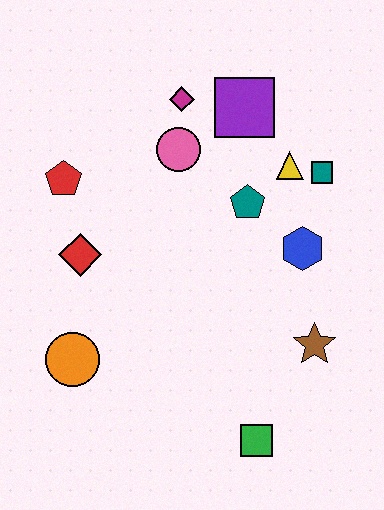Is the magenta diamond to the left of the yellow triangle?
Yes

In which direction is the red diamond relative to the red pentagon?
The red diamond is below the red pentagon.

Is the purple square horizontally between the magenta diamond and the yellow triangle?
Yes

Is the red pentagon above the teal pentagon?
Yes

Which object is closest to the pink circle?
The magenta diamond is closest to the pink circle.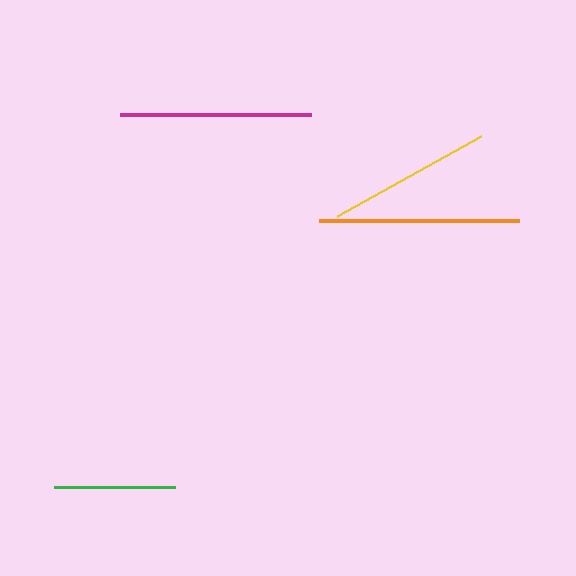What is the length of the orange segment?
The orange segment is approximately 200 pixels long.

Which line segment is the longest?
The orange line is the longest at approximately 200 pixels.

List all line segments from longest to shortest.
From longest to shortest: orange, magenta, yellow, green.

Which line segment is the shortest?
The green line is the shortest at approximately 121 pixels.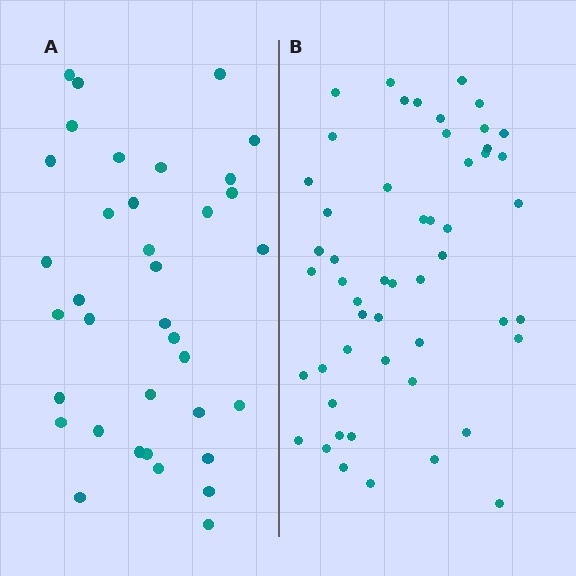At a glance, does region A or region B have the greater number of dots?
Region B (the right region) has more dots.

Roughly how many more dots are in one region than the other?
Region B has approximately 15 more dots than region A.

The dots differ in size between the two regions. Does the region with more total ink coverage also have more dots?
No. Region A has more total ink coverage because its dots are larger, but region B actually contains more individual dots. Total area can be misleading — the number of items is what matters here.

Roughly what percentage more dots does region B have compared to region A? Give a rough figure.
About 45% more.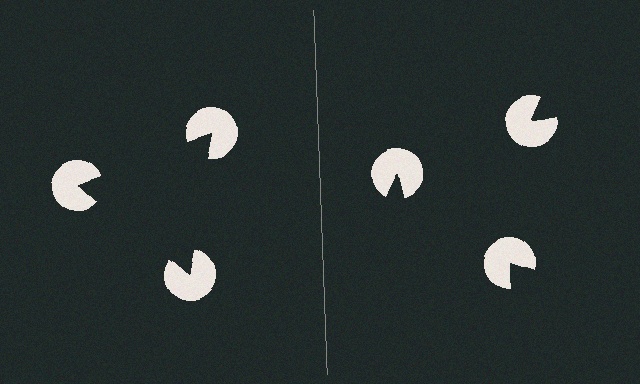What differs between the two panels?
The pac-man discs are positioned identically on both sides; only the wedge orientations differ. On the left they align to a triangle; on the right they are misaligned.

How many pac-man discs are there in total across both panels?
6 — 3 on each side.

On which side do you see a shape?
An illusory triangle appears on the left side. On the right side the wedge cuts are rotated, so no coherent shape forms.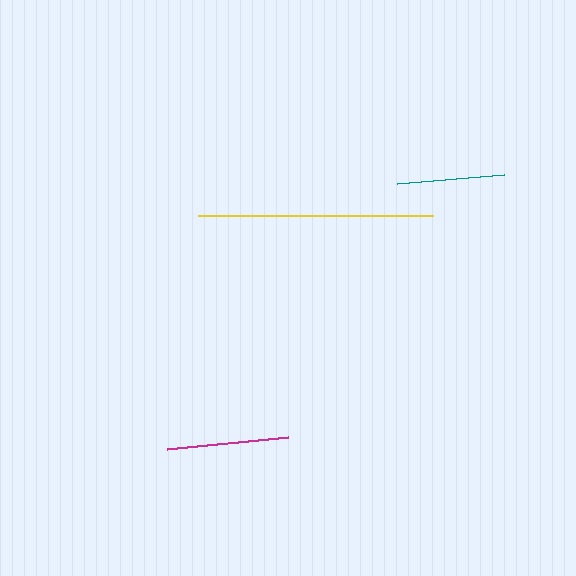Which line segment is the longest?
The yellow line is the longest at approximately 235 pixels.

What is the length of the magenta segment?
The magenta segment is approximately 121 pixels long.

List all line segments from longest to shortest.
From longest to shortest: yellow, magenta, teal.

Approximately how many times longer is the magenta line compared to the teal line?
The magenta line is approximately 1.1 times the length of the teal line.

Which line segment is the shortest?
The teal line is the shortest at approximately 108 pixels.